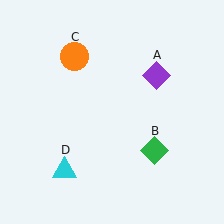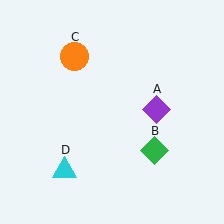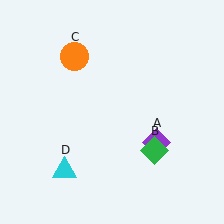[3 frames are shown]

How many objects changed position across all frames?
1 object changed position: purple diamond (object A).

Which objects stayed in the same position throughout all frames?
Green diamond (object B) and orange circle (object C) and cyan triangle (object D) remained stationary.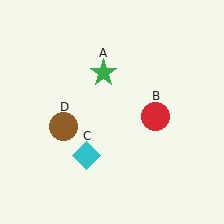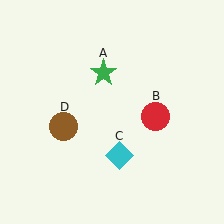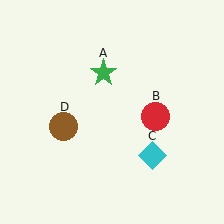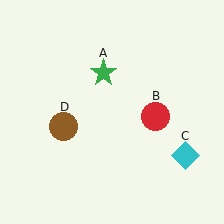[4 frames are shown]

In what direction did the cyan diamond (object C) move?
The cyan diamond (object C) moved right.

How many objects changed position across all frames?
1 object changed position: cyan diamond (object C).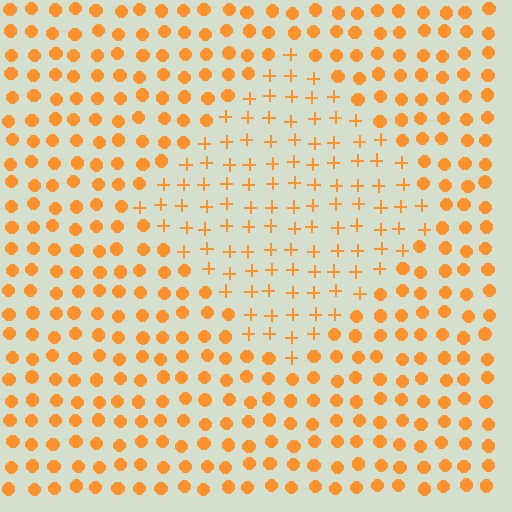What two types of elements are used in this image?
The image uses plus signs inside the diamond region and circles outside it.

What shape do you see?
I see a diamond.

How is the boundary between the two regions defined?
The boundary is defined by a change in element shape: plus signs inside vs. circles outside. All elements share the same color and spacing.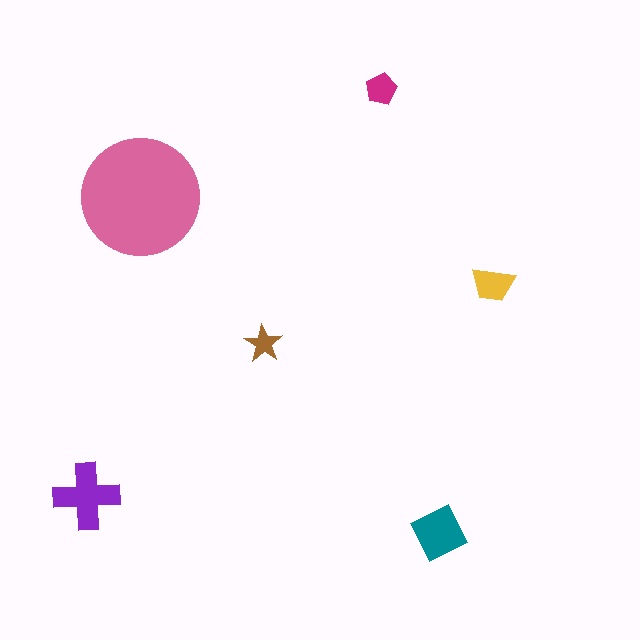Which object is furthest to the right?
The yellow trapezoid is rightmost.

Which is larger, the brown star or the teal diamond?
The teal diamond.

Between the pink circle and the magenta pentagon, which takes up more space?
The pink circle.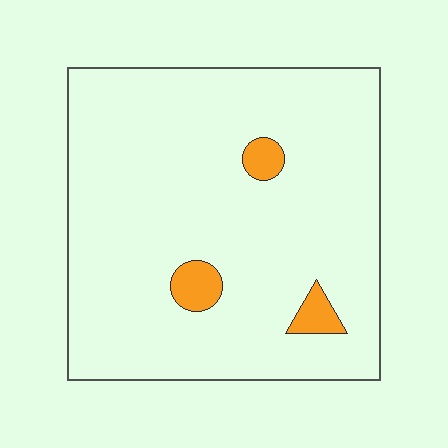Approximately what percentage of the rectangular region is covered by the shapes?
Approximately 5%.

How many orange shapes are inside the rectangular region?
3.